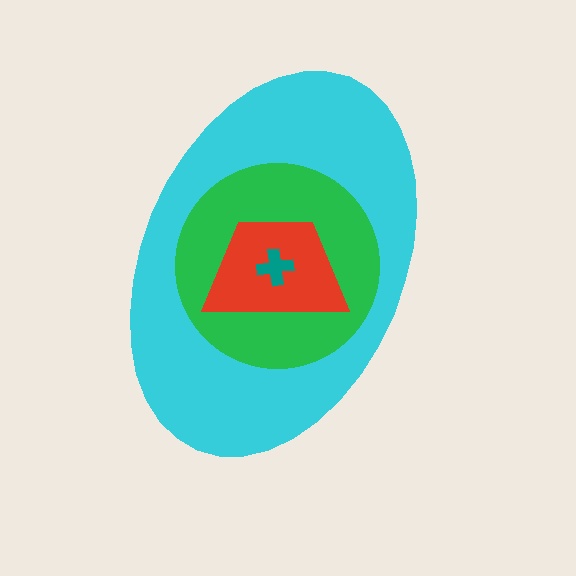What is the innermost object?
The teal cross.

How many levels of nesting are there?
4.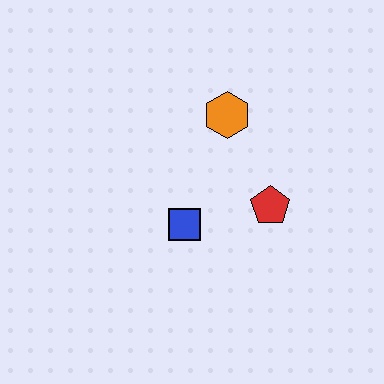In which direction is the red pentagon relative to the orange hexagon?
The red pentagon is below the orange hexagon.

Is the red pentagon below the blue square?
No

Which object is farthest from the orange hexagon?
The blue square is farthest from the orange hexagon.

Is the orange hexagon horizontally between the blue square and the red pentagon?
Yes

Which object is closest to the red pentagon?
The blue square is closest to the red pentagon.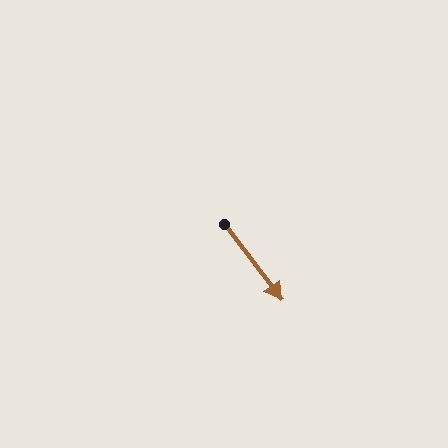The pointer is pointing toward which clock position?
Roughly 5 o'clock.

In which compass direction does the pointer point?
Southeast.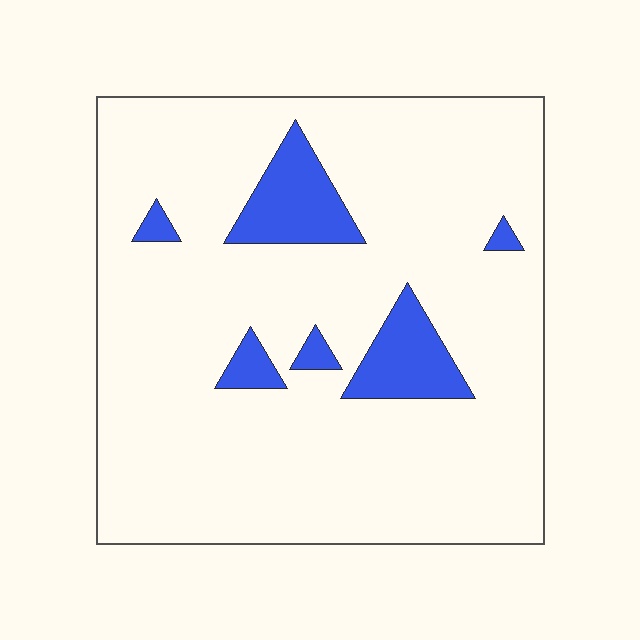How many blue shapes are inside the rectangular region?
6.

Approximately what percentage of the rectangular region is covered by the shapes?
Approximately 10%.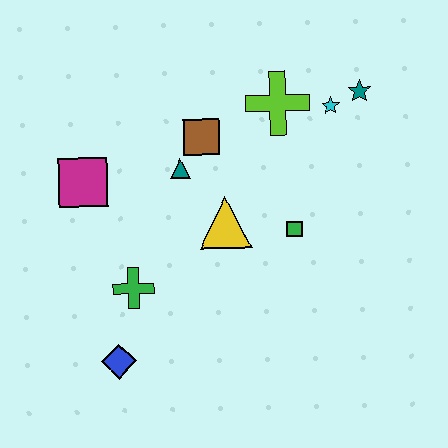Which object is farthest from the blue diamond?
The teal star is farthest from the blue diamond.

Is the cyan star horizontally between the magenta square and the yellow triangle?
No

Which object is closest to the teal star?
The cyan star is closest to the teal star.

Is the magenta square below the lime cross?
Yes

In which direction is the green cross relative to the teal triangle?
The green cross is below the teal triangle.